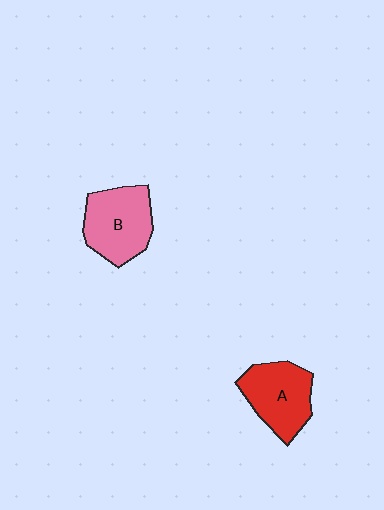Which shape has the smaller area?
Shape A (red).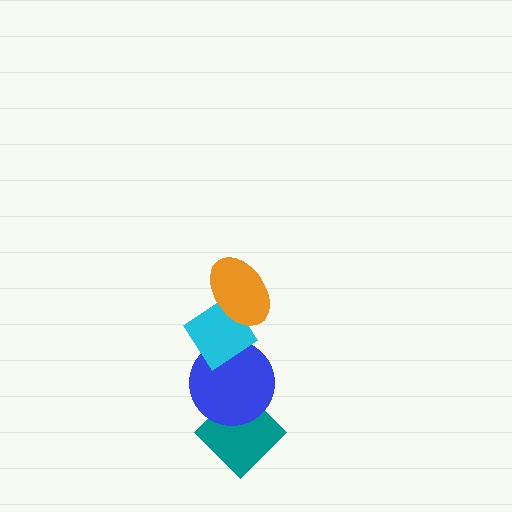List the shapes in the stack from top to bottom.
From top to bottom: the orange ellipse, the cyan diamond, the blue circle, the teal diamond.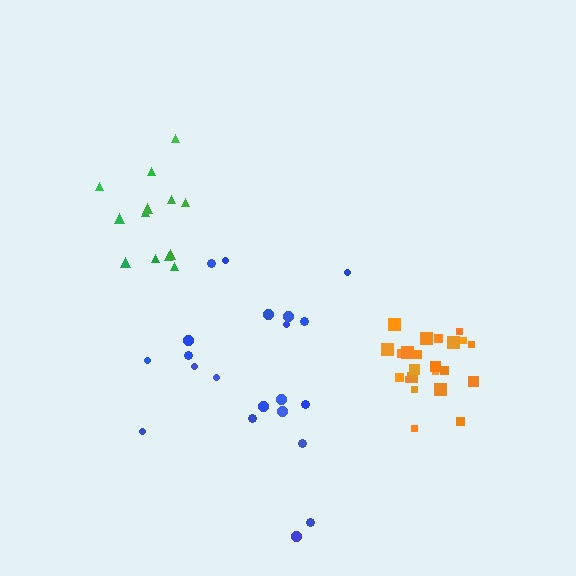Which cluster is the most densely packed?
Orange.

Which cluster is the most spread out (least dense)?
Blue.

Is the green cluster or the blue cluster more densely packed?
Green.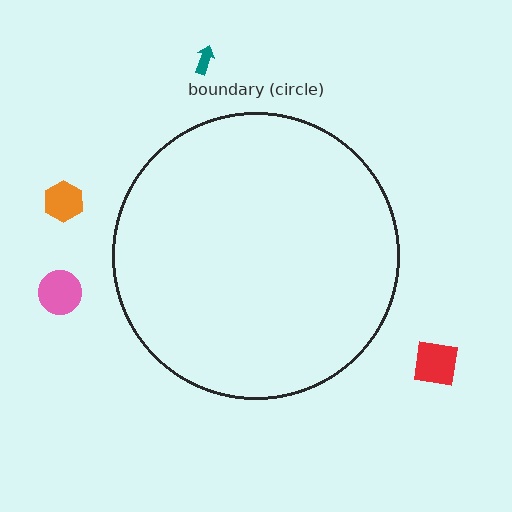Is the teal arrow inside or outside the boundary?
Outside.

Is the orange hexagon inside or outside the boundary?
Outside.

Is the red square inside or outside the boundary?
Outside.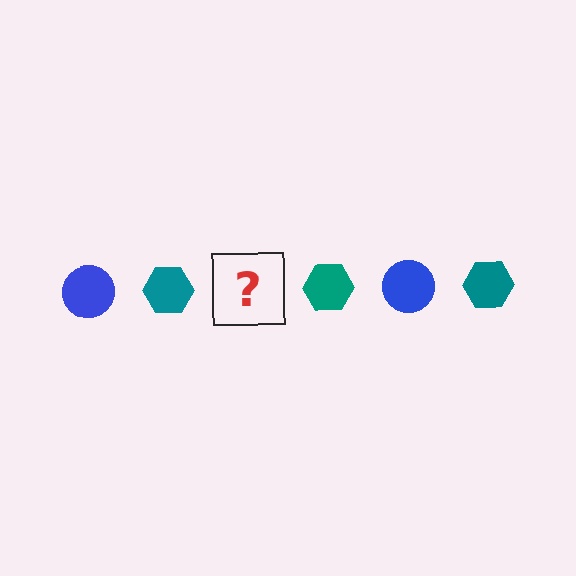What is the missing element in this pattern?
The missing element is a blue circle.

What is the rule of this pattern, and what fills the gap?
The rule is that the pattern alternates between blue circle and teal hexagon. The gap should be filled with a blue circle.